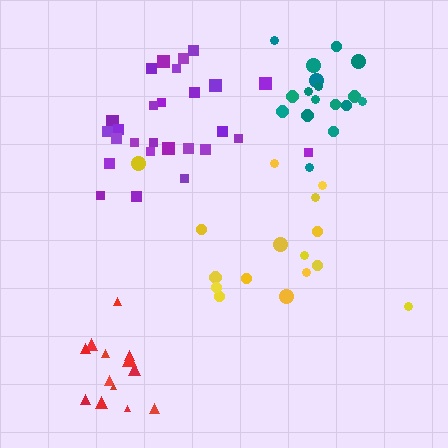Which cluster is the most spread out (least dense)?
Yellow.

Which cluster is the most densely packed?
Teal.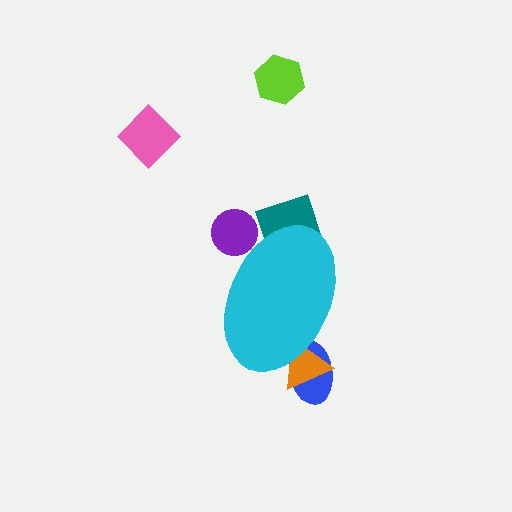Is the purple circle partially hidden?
Yes, the purple circle is partially hidden behind the cyan ellipse.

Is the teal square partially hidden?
Yes, the teal square is partially hidden behind the cyan ellipse.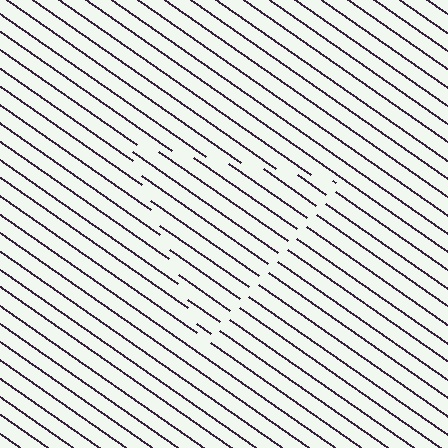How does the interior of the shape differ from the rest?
The interior of the shape contains the same grating, shifted by half a period — the contour is defined by the phase discontinuity where line-ends from the inner and outer gratings abut.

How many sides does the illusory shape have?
3 sides — the line-ends trace a triangle.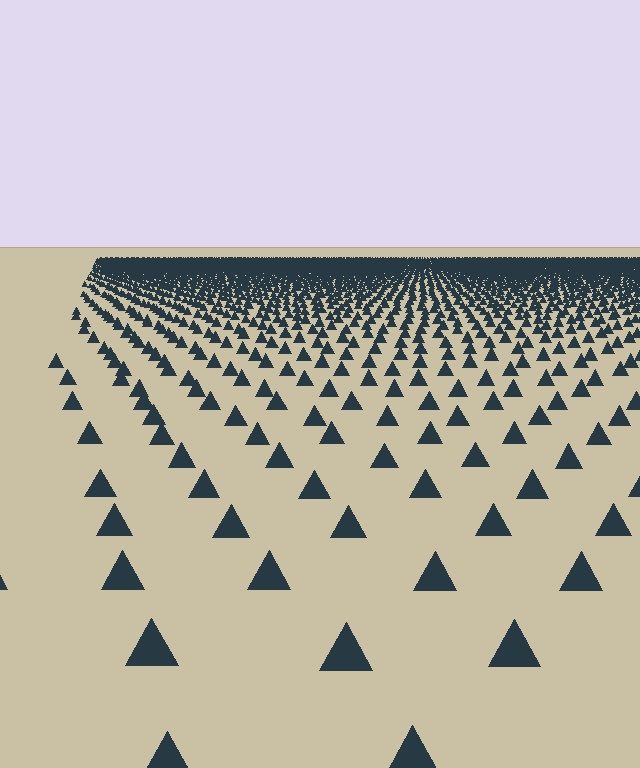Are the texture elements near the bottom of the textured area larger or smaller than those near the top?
Larger. Near the bottom, elements are closer to the viewer and appear at a bigger on-screen size.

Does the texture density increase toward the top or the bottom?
Density increases toward the top.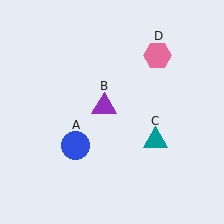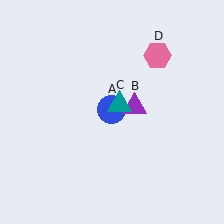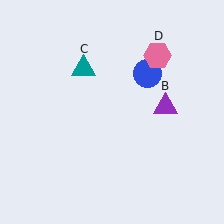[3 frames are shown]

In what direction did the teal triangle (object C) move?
The teal triangle (object C) moved up and to the left.